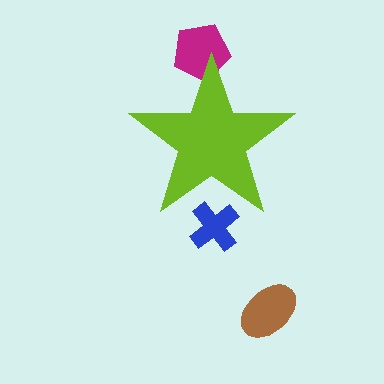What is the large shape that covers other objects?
A lime star.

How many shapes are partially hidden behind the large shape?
2 shapes are partially hidden.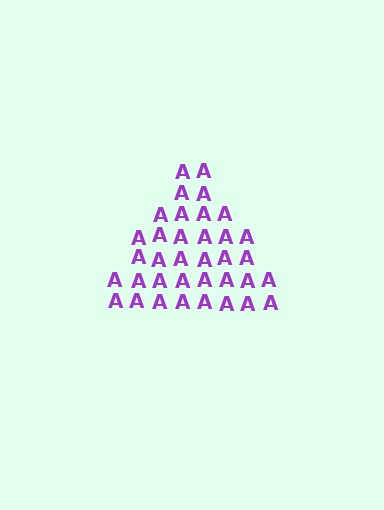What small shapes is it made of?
It is made of small letter A's.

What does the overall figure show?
The overall figure shows a triangle.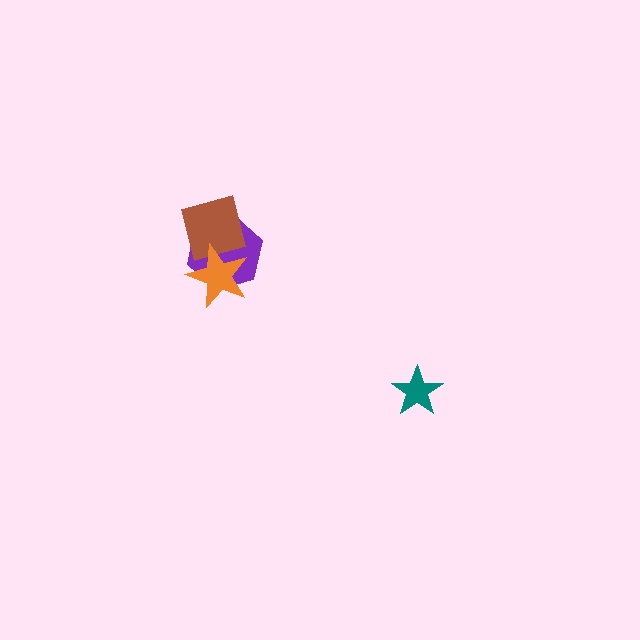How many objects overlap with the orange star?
2 objects overlap with the orange star.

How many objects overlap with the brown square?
2 objects overlap with the brown square.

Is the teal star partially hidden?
No, no other shape covers it.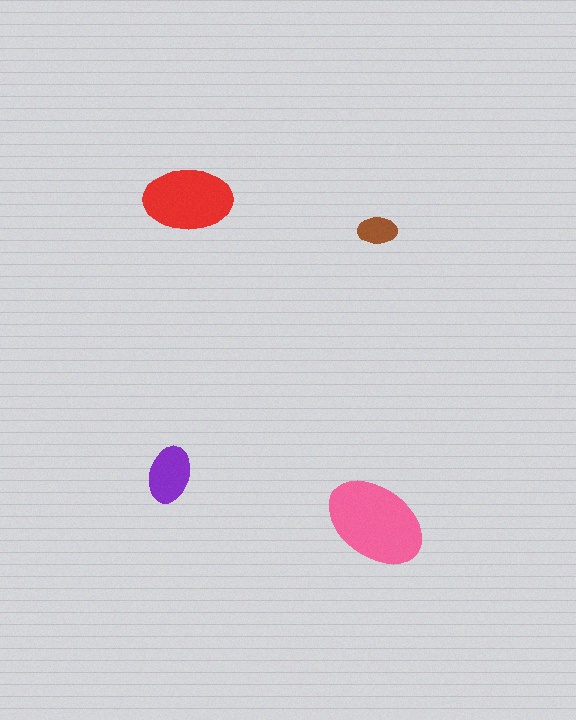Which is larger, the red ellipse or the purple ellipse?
The red one.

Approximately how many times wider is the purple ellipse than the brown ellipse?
About 1.5 times wider.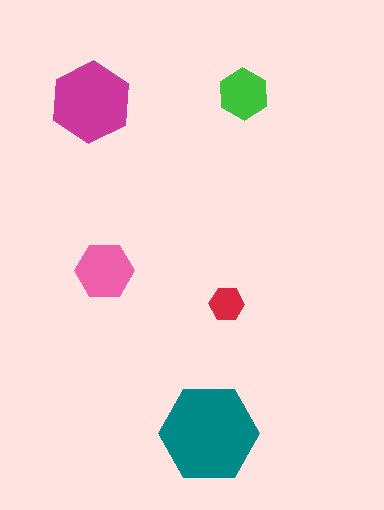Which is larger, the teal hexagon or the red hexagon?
The teal one.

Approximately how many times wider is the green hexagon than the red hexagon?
About 1.5 times wider.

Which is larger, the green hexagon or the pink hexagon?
The pink one.